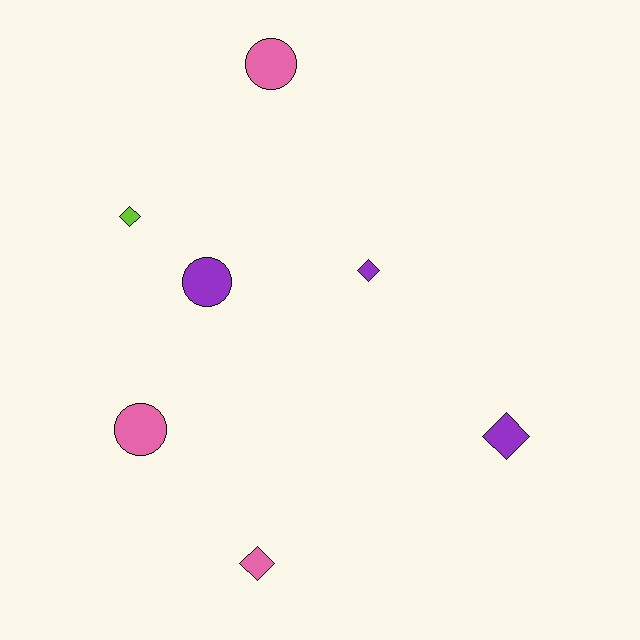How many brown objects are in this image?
There are no brown objects.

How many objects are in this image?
There are 7 objects.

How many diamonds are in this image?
There are 4 diamonds.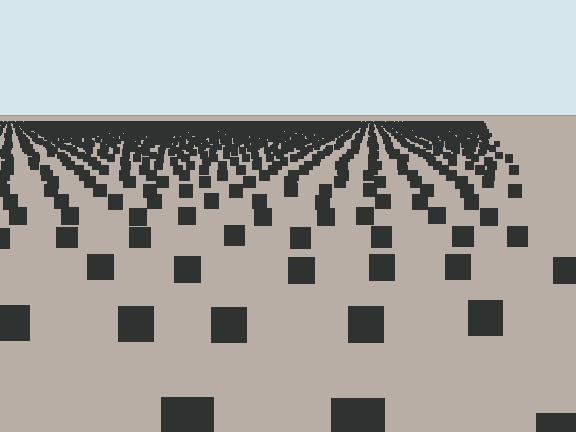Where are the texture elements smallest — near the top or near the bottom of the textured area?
Near the top.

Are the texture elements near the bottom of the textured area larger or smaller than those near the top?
Larger. Near the bottom, elements are closer to the viewer and appear at a bigger on-screen size.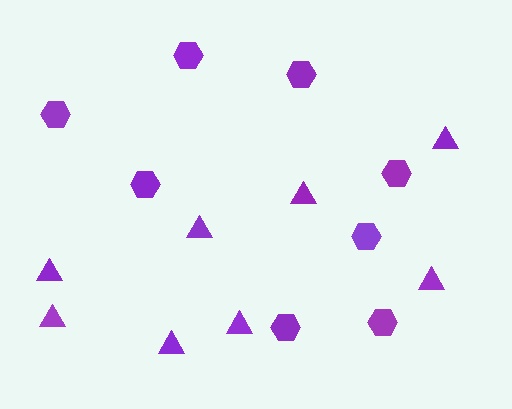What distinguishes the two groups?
There are 2 groups: one group of hexagons (8) and one group of triangles (8).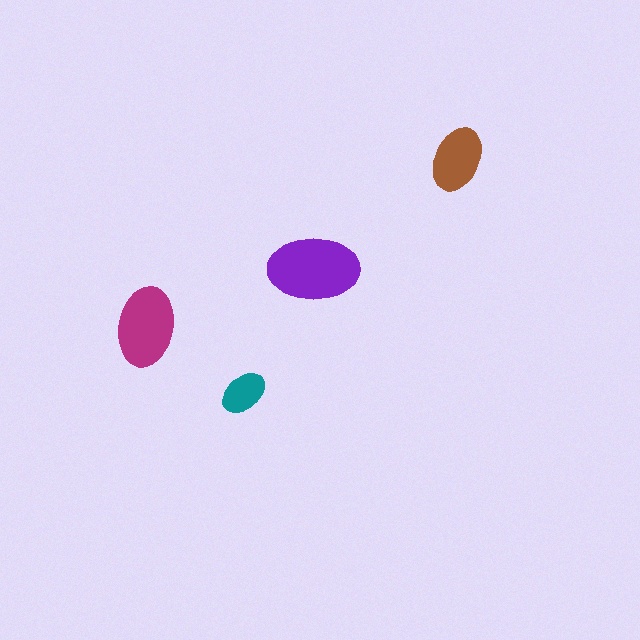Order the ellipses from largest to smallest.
the purple one, the magenta one, the brown one, the teal one.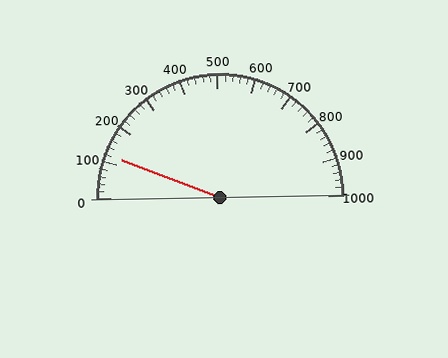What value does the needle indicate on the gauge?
The needle indicates approximately 120.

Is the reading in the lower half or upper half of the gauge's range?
The reading is in the lower half of the range (0 to 1000).